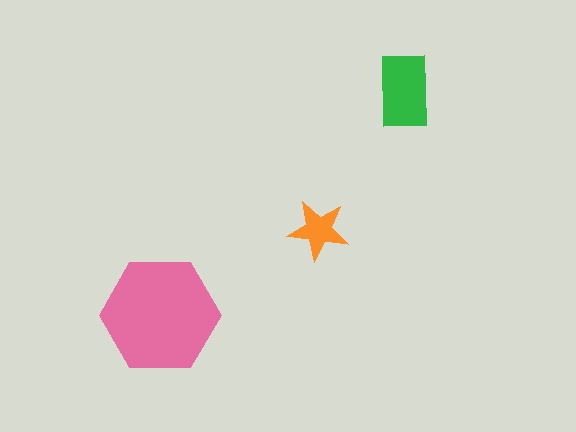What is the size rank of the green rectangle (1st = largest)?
2nd.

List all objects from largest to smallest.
The pink hexagon, the green rectangle, the orange star.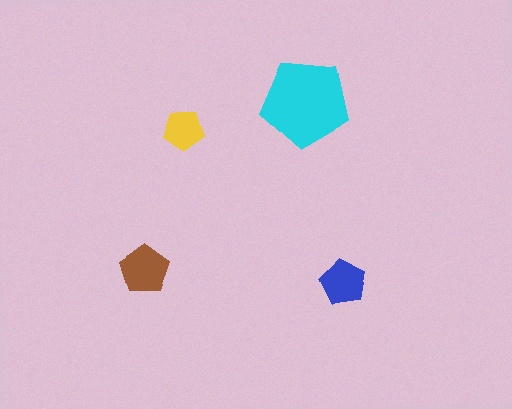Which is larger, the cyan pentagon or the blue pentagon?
The cyan one.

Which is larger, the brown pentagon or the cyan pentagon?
The cyan one.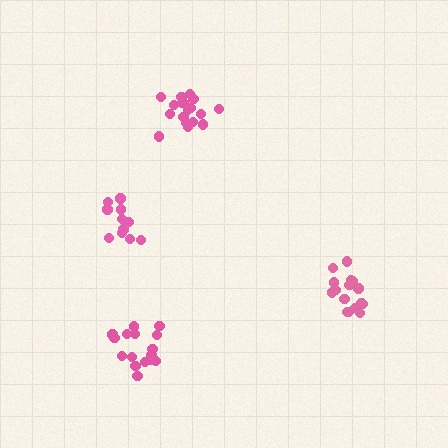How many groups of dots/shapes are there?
There are 4 groups.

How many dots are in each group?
Group 1: 17 dots, Group 2: 16 dots, Group 3: 18 dots, Group 4: 13 dots (64 total).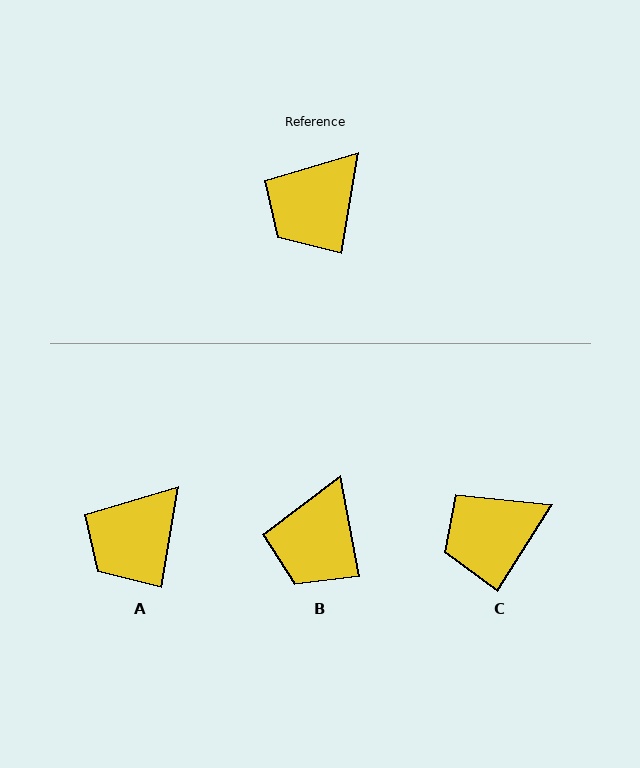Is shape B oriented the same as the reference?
No, it is off by about 20 degrees.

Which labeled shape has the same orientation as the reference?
A.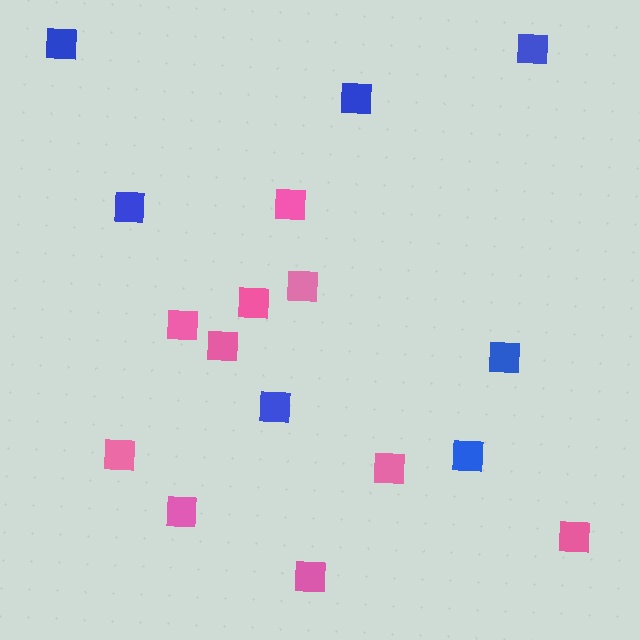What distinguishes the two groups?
There are 2 groups: one group of blue squares (7) and one group of pink squares (10).